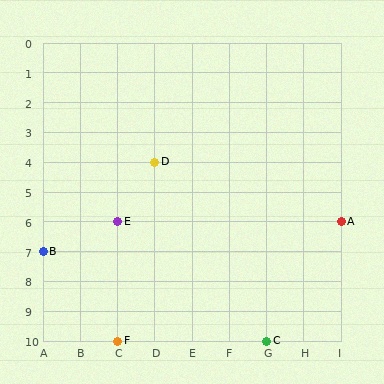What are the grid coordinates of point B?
Point B is at grid coordinates (A, 7).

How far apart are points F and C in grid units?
Points F and C are 4 columns apart.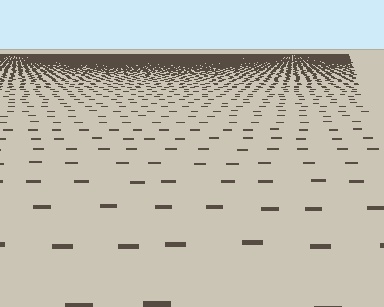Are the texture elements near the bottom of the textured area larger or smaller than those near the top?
Larger. Near the bottom, elements are closer to the viewer and appear at a bigger on-screen size.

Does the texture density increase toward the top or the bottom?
Density increases toward the top.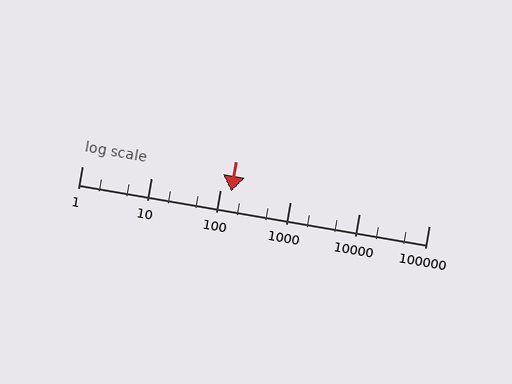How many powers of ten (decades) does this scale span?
The scale spans 5 decades, from 1 to 100000.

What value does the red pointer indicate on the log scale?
The pointer indicates approximately 140.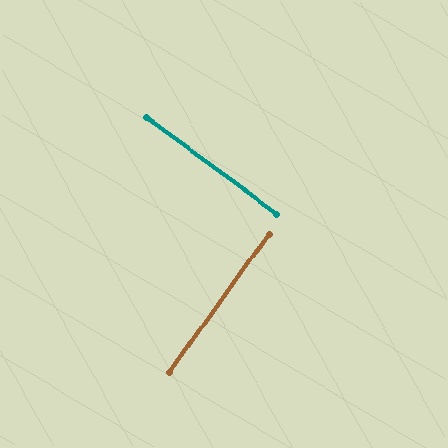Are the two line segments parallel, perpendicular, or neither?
Perpendicular — they meet at approximately 89°.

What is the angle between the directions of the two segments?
Approximately 89 degrees.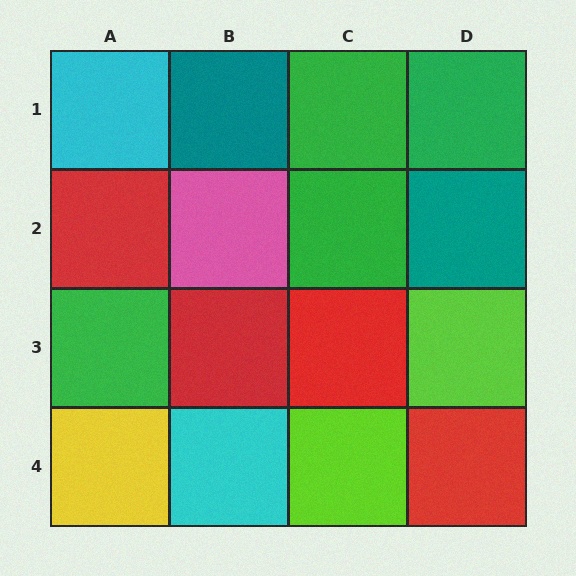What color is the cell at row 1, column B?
Teal.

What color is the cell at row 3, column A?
Green.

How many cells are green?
4 cells are green.